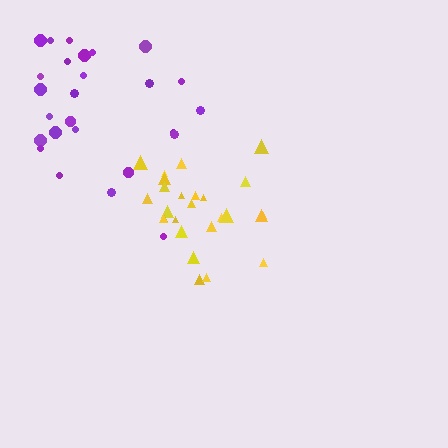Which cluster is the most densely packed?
Yellow.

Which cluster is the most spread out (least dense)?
Purple.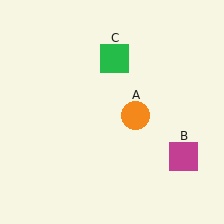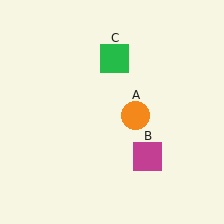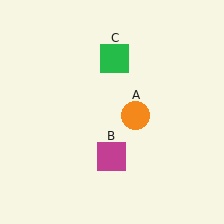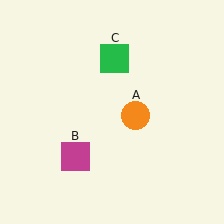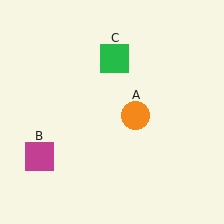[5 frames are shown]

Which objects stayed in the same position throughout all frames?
Orange circle (object A) and green square (object C) remained stationary.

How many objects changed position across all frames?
1 object changed position: magenta square (object B).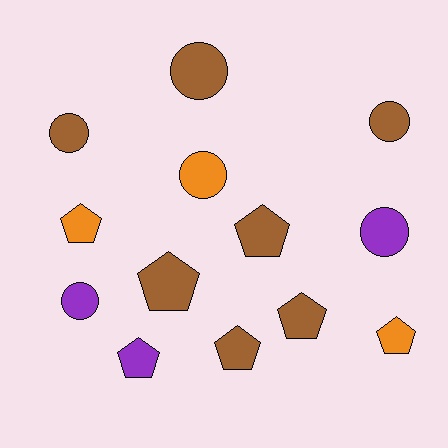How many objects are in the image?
There are 13 objects.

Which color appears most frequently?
Brown, with 7 objects.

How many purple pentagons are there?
There is 1 purple pentagon.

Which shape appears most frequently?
Pentagon, with 7 objects.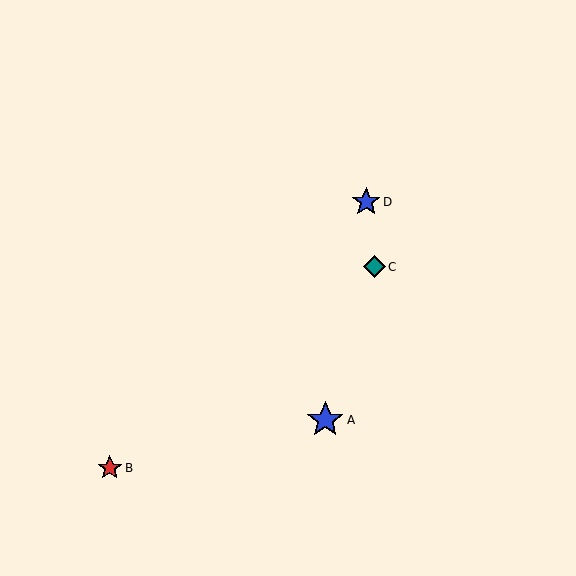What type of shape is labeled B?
Shape B is a red star.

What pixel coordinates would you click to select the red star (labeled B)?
Click at (110, 468) to select the red star B.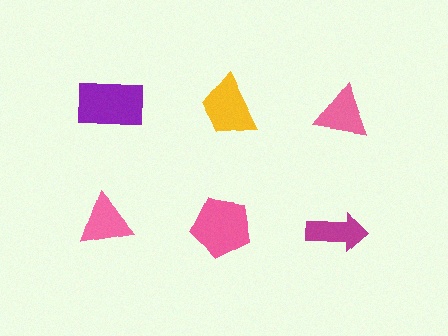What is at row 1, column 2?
A yellow trapezoid.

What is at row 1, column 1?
A purple rectangle.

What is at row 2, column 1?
A pink triangle.